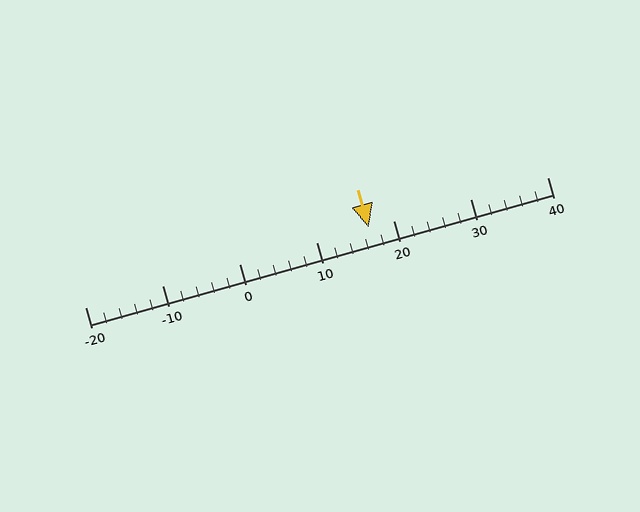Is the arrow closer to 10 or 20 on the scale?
The arrow is closer to 20.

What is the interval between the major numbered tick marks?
The major tick marks are spaced 10 units apart.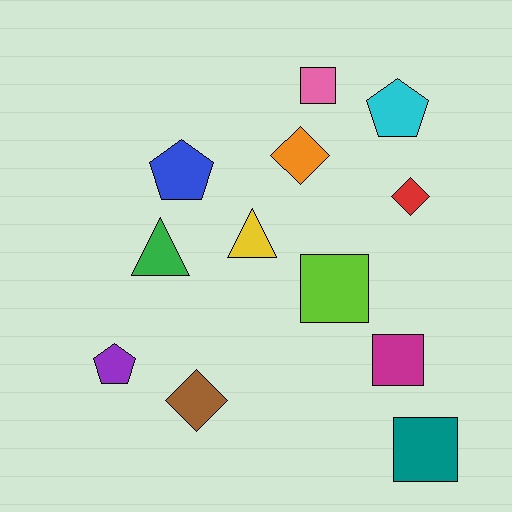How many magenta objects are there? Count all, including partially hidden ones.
There is 1 magenta object.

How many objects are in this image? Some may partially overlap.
There are 12 objects.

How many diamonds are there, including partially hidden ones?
There are 3 diamonds.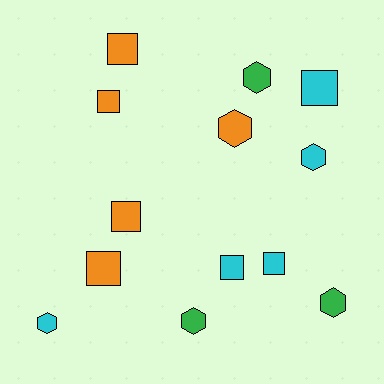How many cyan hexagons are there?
There are 2 cyan hexagons.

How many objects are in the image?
There are 13 objects.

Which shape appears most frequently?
Square, with 7 objects.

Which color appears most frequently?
Cyan, with 5 objects.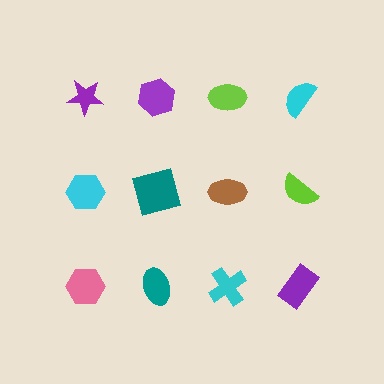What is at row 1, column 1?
A purple star.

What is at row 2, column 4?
A lime semicircle.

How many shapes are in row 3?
4 shapes.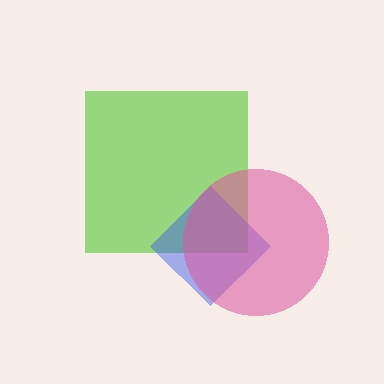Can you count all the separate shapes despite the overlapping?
Yes, there are 3 separate shapes.